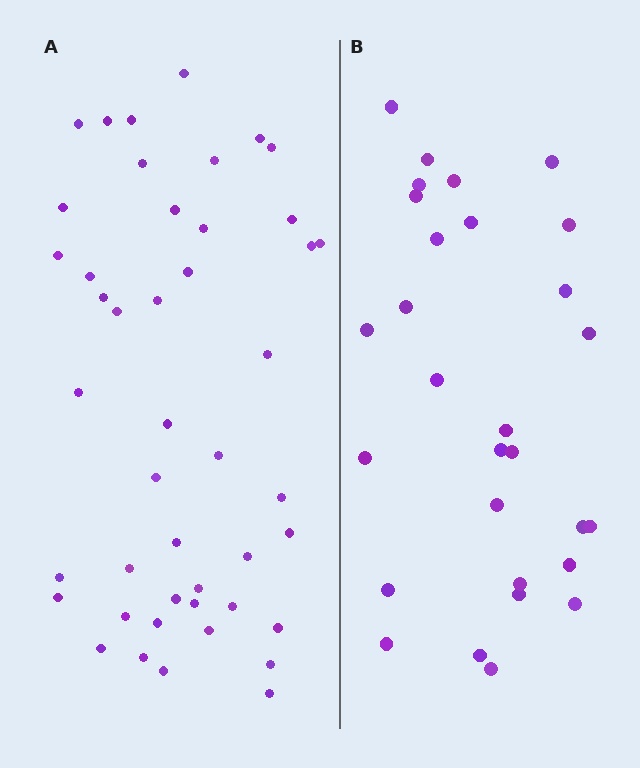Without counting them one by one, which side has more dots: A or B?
Region A (the left region) has more dots.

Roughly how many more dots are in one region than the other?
Region A has approximately 15 more dots than region B.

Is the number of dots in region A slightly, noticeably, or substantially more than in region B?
Region A has substantially more. The ratio is roughly 1.6 to 1.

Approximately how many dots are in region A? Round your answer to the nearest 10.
About 40 dots. (The exact count is 45, which rounds to 40.)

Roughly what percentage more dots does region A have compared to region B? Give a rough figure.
About 55% more.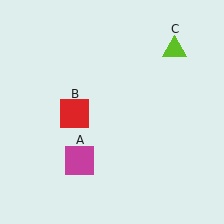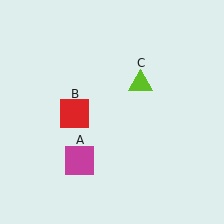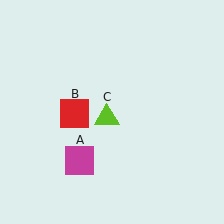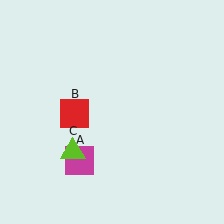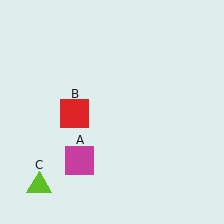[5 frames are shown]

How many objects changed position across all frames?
1 object changed position: lime triangle (object C).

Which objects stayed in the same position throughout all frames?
Magenta square (object A) and red square (object B) remained stationary.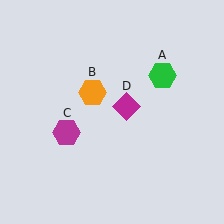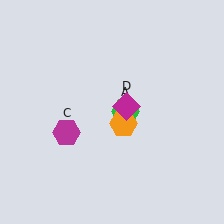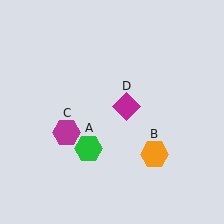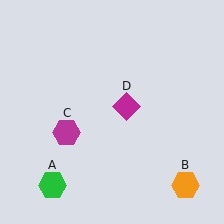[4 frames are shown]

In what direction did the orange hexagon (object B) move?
The orange hexagon (object B) moved down and to the right.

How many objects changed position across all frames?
2 objects changed position: green hexagon (object A), orange hexagon (object B).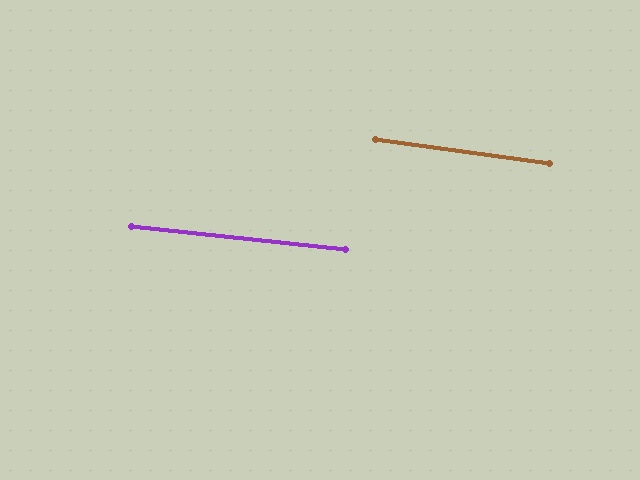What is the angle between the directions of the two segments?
Approximately 2 degrees.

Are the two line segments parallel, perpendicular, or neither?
Parallel — their directions differ by only 1.6°.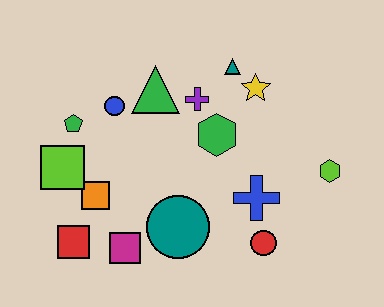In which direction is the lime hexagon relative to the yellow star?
The lime hexagon is below the yellow star.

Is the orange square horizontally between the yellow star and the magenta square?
No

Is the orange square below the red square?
No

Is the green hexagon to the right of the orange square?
Yes